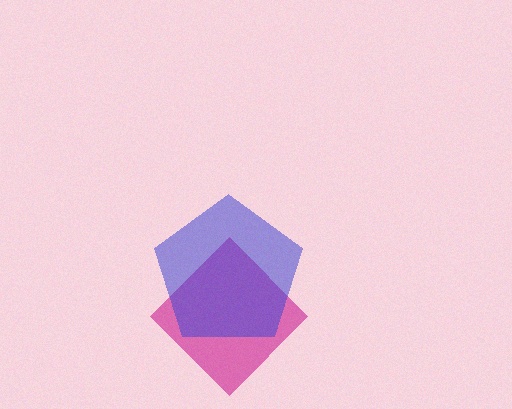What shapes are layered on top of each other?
The layered shapes are: a magenta diamond, a blue pentagon.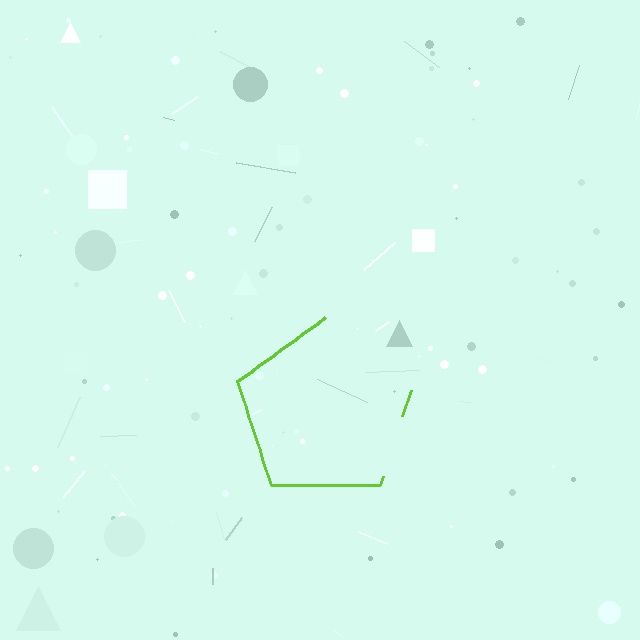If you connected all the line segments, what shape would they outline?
They would outline a pentagon.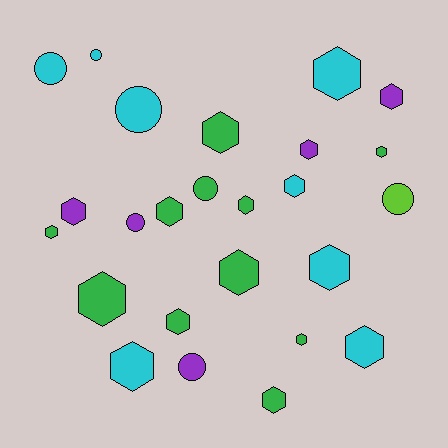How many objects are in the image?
There are 25 objects.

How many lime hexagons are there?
There are no lime hexagons.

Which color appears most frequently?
Green, with 11 objects.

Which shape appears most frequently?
Hexagon, with 18 objects.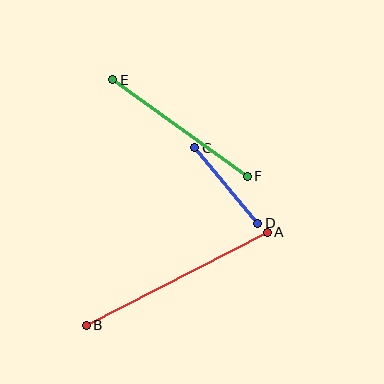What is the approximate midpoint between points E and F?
The midpoint is at approximately (180, 128) pixels.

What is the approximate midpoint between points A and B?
The midpoint is at approximately (177, 279) pixels.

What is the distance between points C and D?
The distance is approximately 98 pixels.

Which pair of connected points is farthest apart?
Points A and B are farthest apart.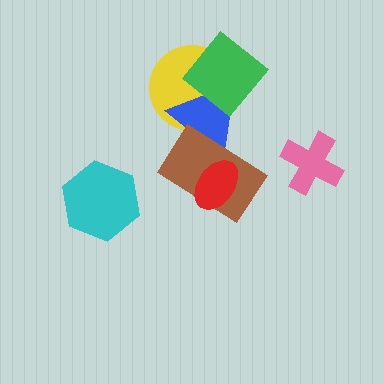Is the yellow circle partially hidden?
Yes, it is partially covered by another shape.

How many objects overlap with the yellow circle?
2 objects overlap with the yellow circle.